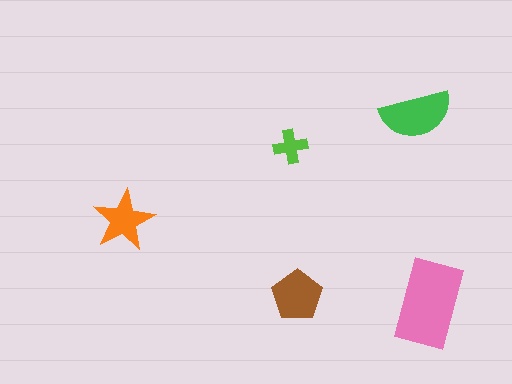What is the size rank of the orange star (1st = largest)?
4th.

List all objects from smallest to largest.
The lime cross, the orange star, the brown pentagon, the green semicircle, the pink rectangle.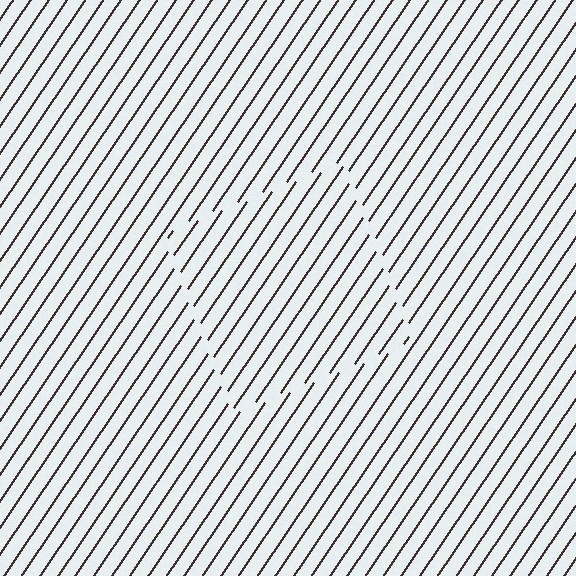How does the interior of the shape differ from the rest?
The interior of the shape contains the same grating, shifted by half a period — the contour is defined by the phase discontinuity where line-ends from the inner and outer gratings abut.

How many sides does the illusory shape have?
4 sides — the line-ends trace a square.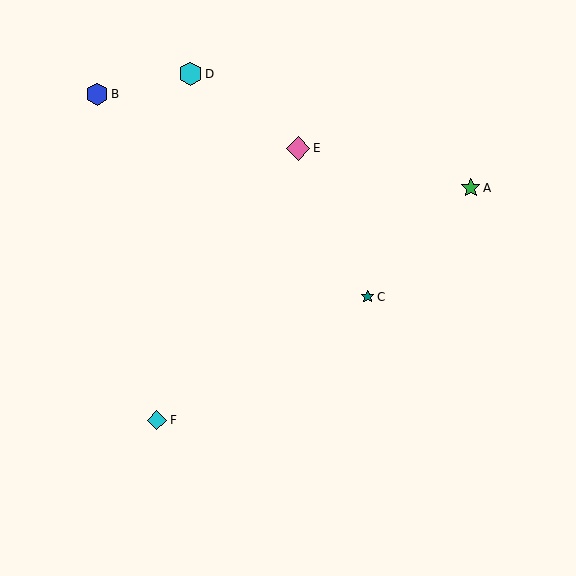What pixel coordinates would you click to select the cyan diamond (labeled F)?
Click at (157, 420) to select the cyan diamond F.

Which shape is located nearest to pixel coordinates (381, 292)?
The teal star (labeled C) at (368, 297) is nearest to that location.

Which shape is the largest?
The pink diamond (labeled E) is the largest.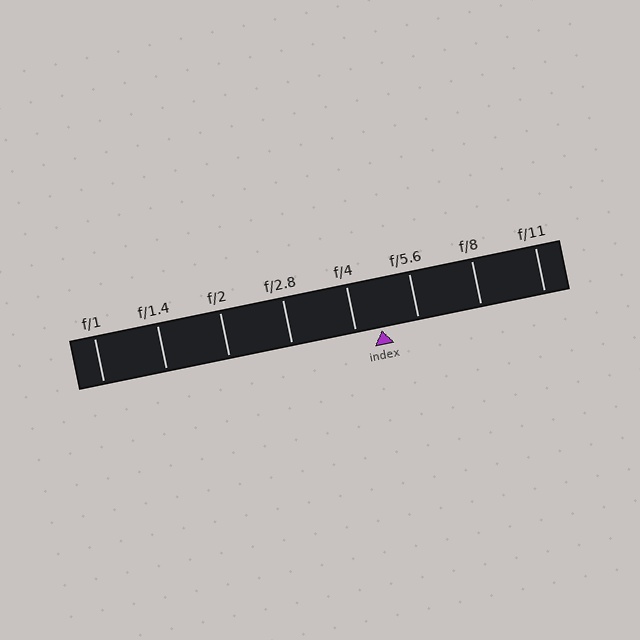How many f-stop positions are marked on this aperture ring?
There are 8 f-stop positions marked.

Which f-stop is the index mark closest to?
The index mark is closest to f/4.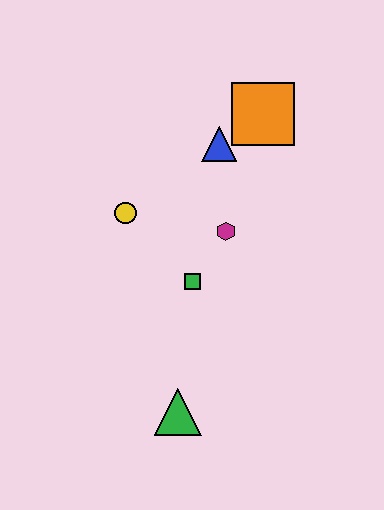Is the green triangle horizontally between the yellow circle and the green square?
Yes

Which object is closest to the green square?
The magenta hexagon is closest to the green square.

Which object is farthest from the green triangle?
The orange square is farthest from the green triangle.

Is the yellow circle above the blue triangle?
No